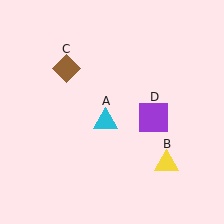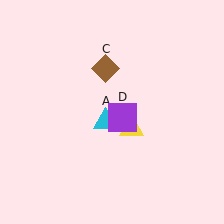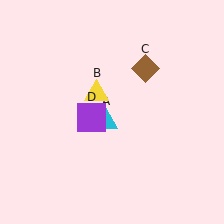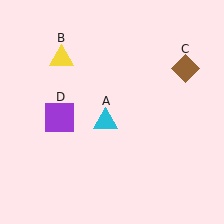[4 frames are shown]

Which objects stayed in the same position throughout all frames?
Cyan triangle (object A) remained stationary.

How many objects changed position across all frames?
3 objects changed position: yellow triangle (object B), brown diamond (object C), purple square (object D).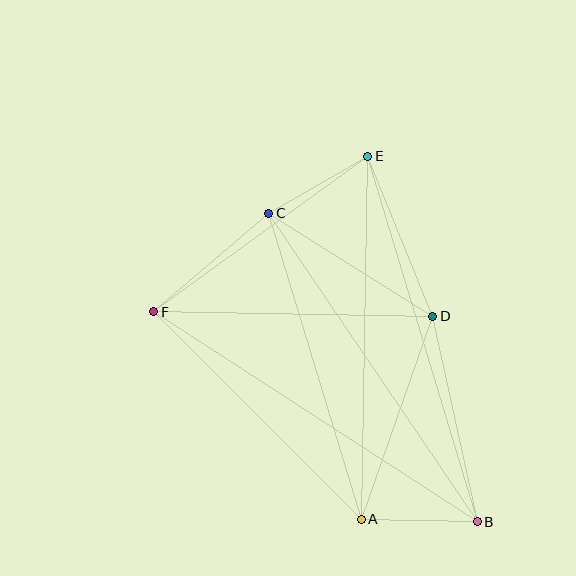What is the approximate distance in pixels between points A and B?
The distance between A and B is approximately 116 pixels.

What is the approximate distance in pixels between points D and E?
The distance between D and E is approximately 173 pixels.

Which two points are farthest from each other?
Points B and F are farthest from each other.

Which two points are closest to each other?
Points C and E are closest to each other.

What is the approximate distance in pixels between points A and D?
The distance between A and D is approximately 216 pixels.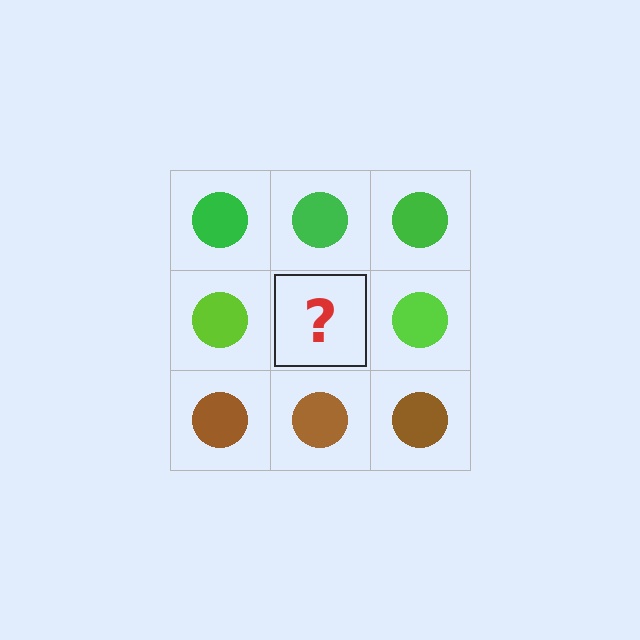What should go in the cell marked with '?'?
The missing cell should contain a lime circle.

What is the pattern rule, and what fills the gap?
The rule is that each row has a consistent color. The gap should be filled with a lime circle.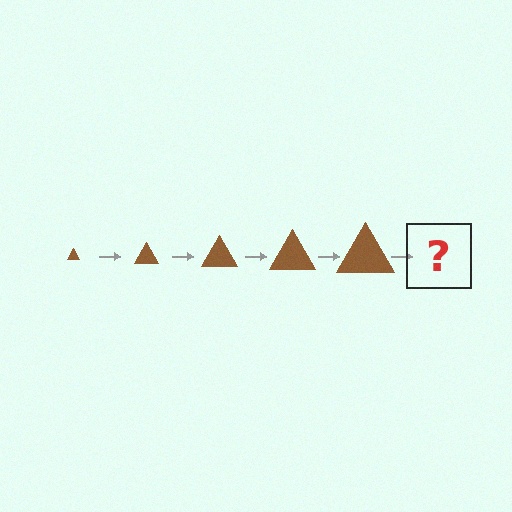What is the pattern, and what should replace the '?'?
The pattern is that the triangle gets progressively larger each step. The '?' should be a brown triangle, larger than the previous one.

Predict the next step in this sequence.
The next step is a brown triangle, larger than the previous one.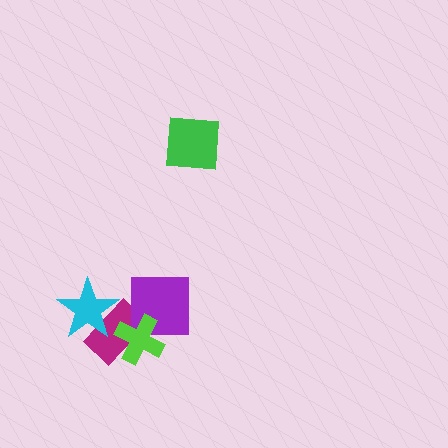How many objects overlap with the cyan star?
1 object overlaps with the cyan star.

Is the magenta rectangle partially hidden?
Yes, it is partially covered by another shape.